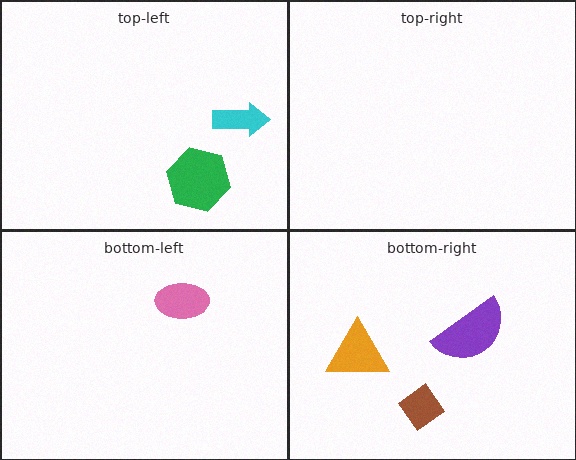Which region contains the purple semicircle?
The bottom-right region.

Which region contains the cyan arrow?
The top-left region.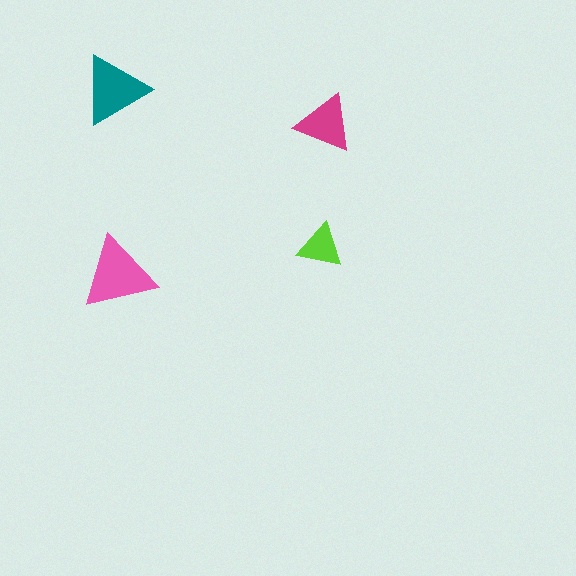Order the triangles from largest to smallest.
the pink one, the teal one, the magenta one, the lime one.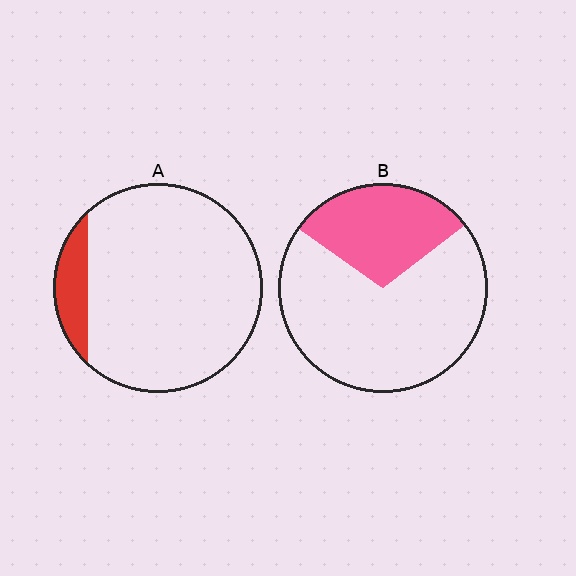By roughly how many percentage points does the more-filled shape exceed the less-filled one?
By roughly 20 percentage points (B over A).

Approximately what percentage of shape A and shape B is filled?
A is approximately 10% and B is approximately 30%.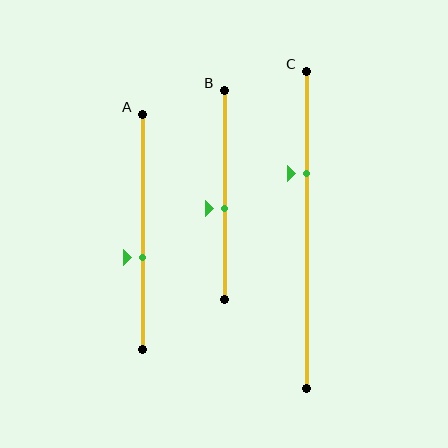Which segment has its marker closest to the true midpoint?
Segment B has its marker closest to the true midpoint.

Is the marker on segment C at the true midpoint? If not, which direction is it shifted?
No, the marker on segment C is shifted upward by about 18% of the segment length.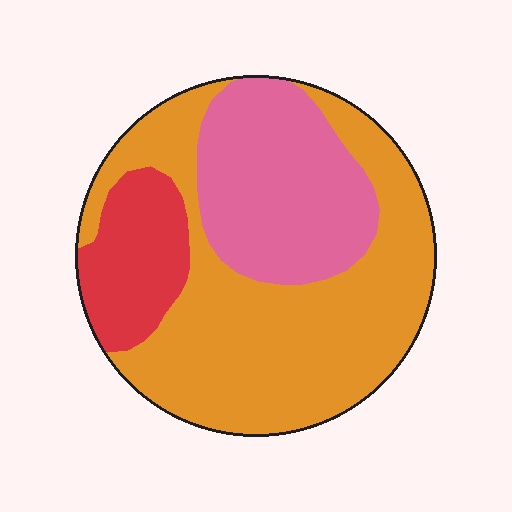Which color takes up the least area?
Red, at roughly 15%.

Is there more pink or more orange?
Orange.